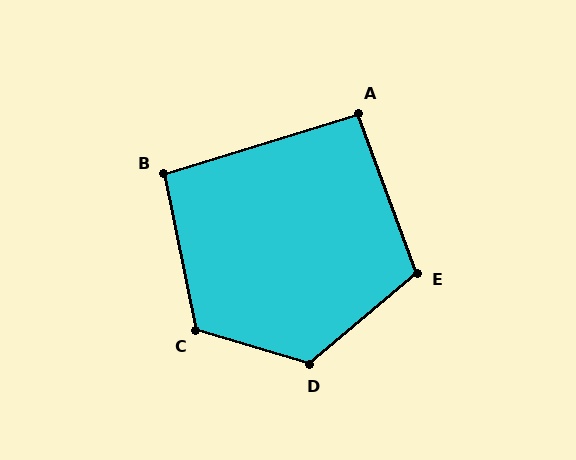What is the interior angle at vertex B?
Approximately 96 degrees (obtuse).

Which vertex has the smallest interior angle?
A, at approximately 93 degrees.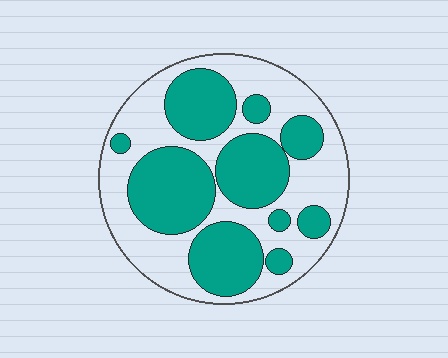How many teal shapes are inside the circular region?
10.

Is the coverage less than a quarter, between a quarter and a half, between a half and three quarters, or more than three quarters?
Between a quarter and a half.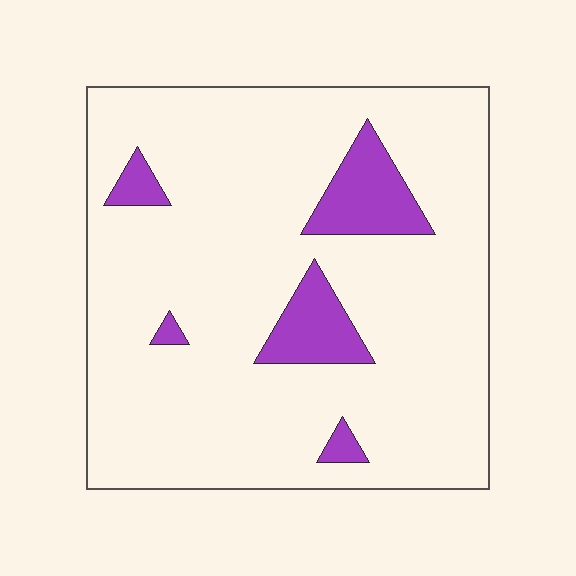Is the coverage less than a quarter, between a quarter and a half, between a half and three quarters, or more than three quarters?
Less than a quarter.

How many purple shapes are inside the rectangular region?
5.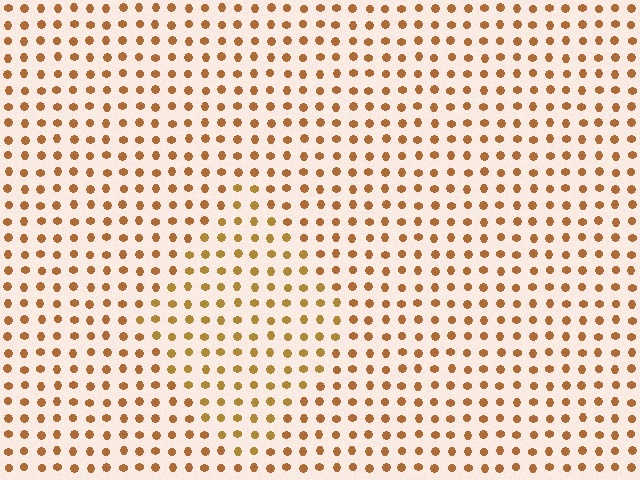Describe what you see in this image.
The image is filled with small brown elements in a uniform arrangement. A diamond-shaped region is visible where the elements are tinted to a slightly different hue, forming a subtle color boundary.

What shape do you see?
I see a diamond.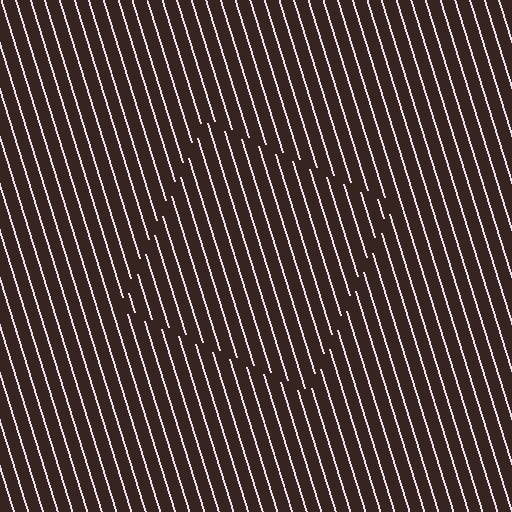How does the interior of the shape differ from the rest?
The interior of the shape contains the same grating, shifted by half a period — the contour is defined by the phase discontinuity where line-ends from the inner and outer gratings abut.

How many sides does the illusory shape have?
4 sides — the line-ends trace a square.